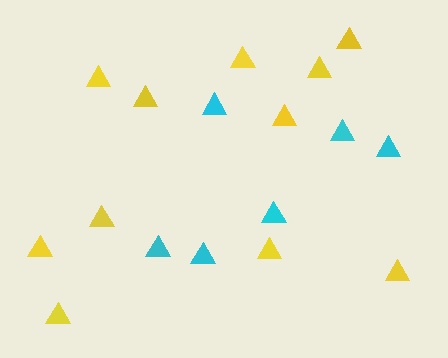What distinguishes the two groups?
There are 2 groups: one group of cyan triangles (6) and one group of yellow triangles (11).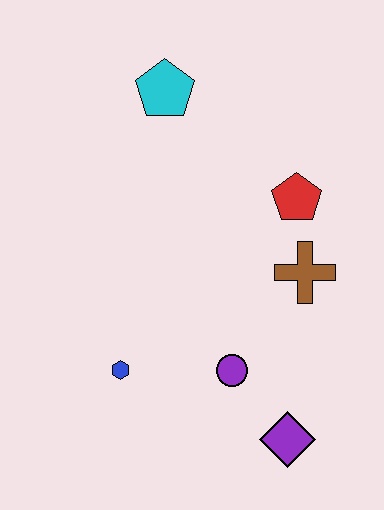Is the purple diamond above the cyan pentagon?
No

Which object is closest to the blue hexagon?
The purple circle is closest to the blue hexagon.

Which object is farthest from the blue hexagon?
The cyan pentagon is farthest from the blue hexagon.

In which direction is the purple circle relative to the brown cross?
The purple circle is below the brown cross.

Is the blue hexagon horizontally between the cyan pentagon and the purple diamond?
No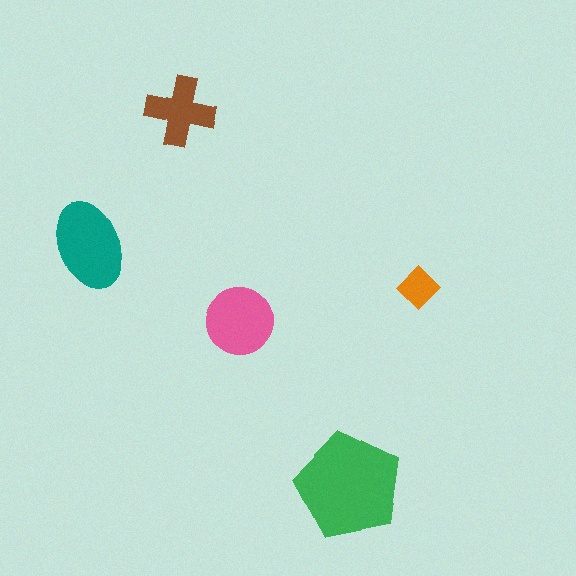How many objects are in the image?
There are 5 objects in the image.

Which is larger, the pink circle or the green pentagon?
The green pentagon.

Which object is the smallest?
The orange diamond.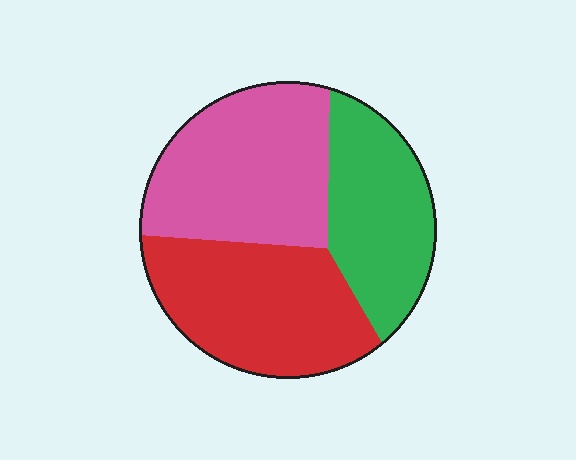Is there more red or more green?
Red.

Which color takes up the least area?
Green, at roughly 30%.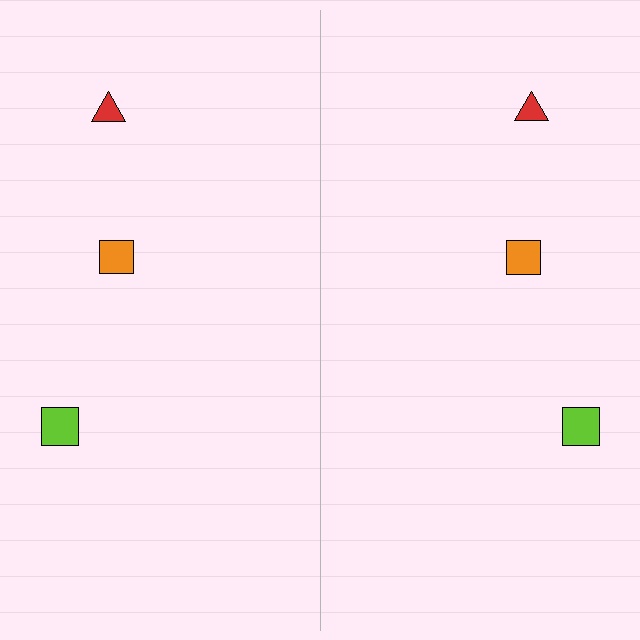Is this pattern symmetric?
Yes, this pattern has bilateral (reflection) symmetry.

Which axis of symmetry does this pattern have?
The pattern has a vertical axis of symmetry running through the center of the image.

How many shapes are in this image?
There are 6 shapes in this image.